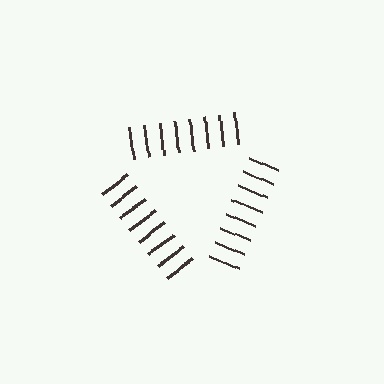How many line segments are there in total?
24 — 8 along each of the 3 edges.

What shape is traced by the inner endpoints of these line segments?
An illusory triangle — the line segments terminate on its edges but no continuous stroke is drawn.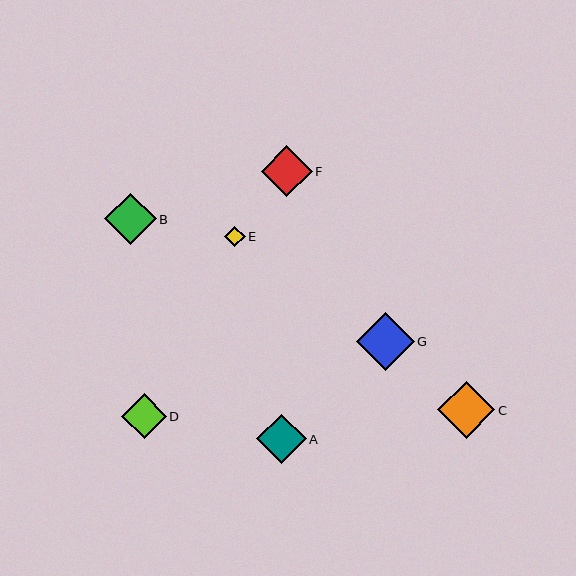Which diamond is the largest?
Diamond G is the largest with a size of approximately 58 pixels.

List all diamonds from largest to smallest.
From largest to smallest: G, C, B, F, A, D, E.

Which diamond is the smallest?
Diamond E is the smallest with a size of approximately 21 pixels.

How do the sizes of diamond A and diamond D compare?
Diamond A and diamond D are approximately the same size.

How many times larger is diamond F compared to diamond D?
Diamond F is approximately 1.1 times the size of diamond D.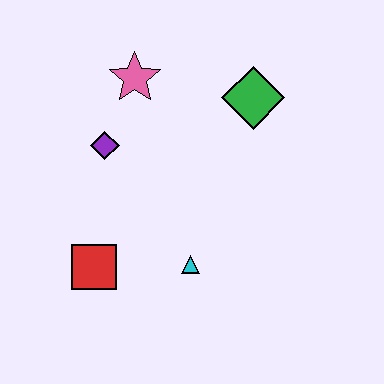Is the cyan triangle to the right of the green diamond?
No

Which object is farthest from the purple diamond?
The green diamond is farthest from the purple diamond.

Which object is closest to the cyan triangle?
The red square is closest to the cyan triangle.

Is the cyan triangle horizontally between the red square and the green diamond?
Yes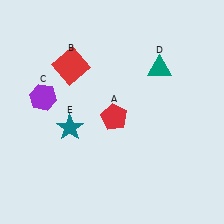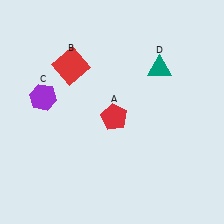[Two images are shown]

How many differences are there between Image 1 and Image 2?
There is 1 difference between the two images.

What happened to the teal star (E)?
The teal star (E) was removed in Image 2. It was in the bottom-left area of Image 1.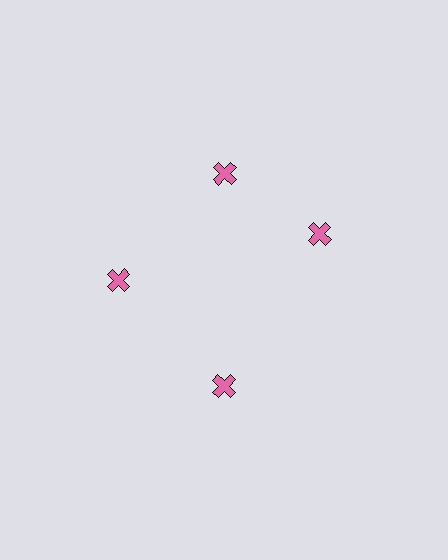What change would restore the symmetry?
The symmetry would be restored by rotating it back into even spacing with its neighbors so that all 4 crosses sit at equal angles and equal distance from the center.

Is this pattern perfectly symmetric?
No. The 4 pink crosses are arranged in a ring, but one element near the 3 o'clock position is rotated out of alignment along the ring, breaking the 4-fold rotational symmetry.